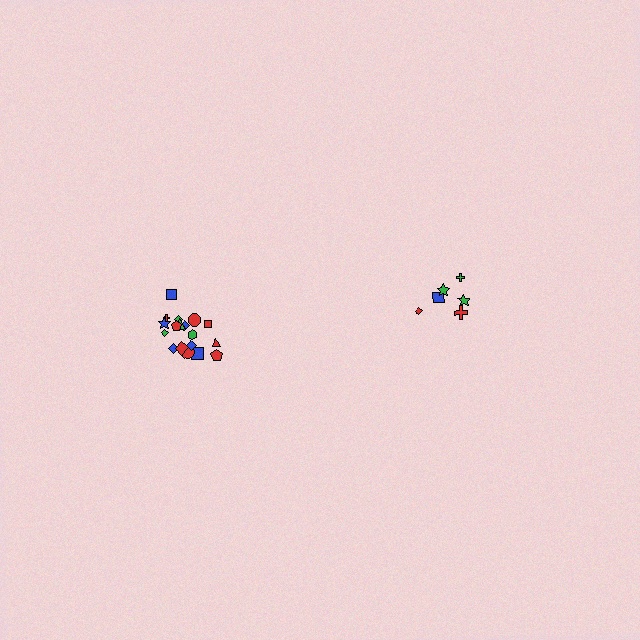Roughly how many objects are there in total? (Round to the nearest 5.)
Roughly 25 objects in total.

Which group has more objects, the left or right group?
The left group.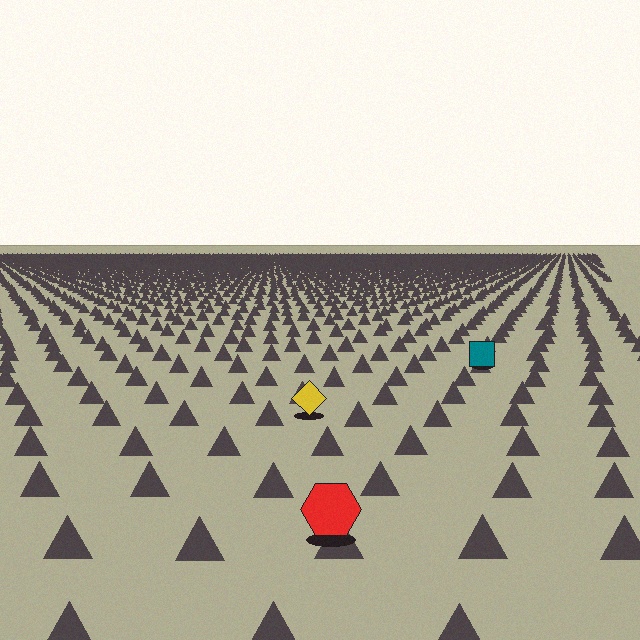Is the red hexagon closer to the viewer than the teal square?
Yes. The red hexagon is closer — you can tell from the texture gradient: the ground texture is coarser near it.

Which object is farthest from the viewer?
The teal square is farthest from the viewer. It appears smaller and the ground texture around it is denser.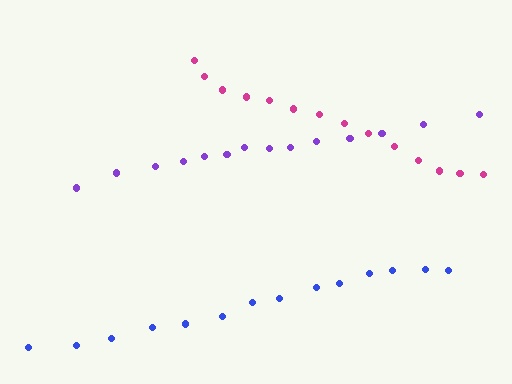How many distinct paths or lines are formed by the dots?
There are 3 distinct paths.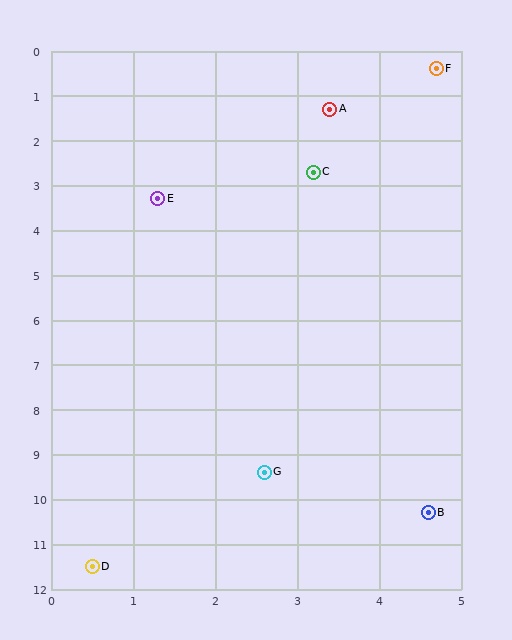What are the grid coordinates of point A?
Point A is at approximately (3.4, 1.3).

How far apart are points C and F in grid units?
Points C and F are about 2.7 grid units apart.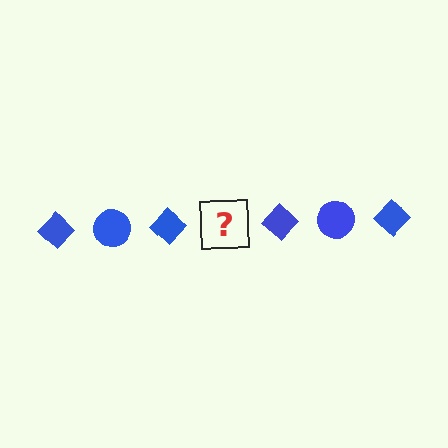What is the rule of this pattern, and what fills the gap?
The rule is that the pattern cycles through diamond, circle shapes in blue. The gap should be filled with a blue circle.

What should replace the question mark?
The question mark should be replaced with a blue circle.